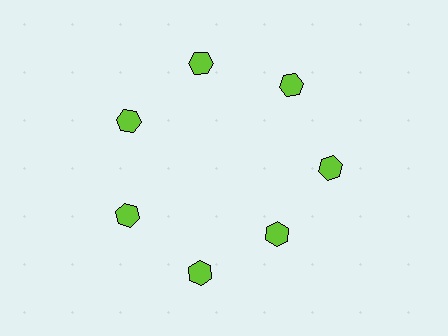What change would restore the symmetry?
The symmetry would be restored by moving it outward, back onto the ring so that all 7 hexagons sit at equal angles and equal distance from the center.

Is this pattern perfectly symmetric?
No. The 7 lime hexagons are arranged in a ring, but one element near the 5 o'clock position is pulled inward toward the center, breaking the 7-fold rotational symmetry.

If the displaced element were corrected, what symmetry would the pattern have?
It would have 7-fold rotational symmetry — the pattern would map onto itself every 51 degrees.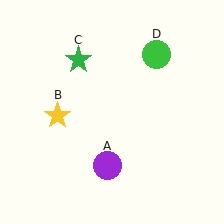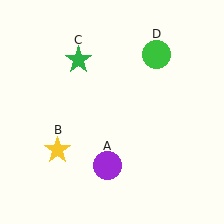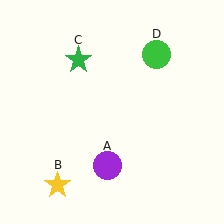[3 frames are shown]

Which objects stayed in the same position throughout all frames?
Purple circle (object A) and green star (object C) and green circle (object D) remained stationary.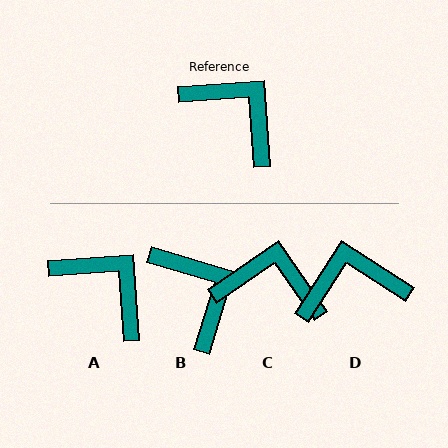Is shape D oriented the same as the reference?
No, it is off by about 53 degrees.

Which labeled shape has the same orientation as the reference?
A.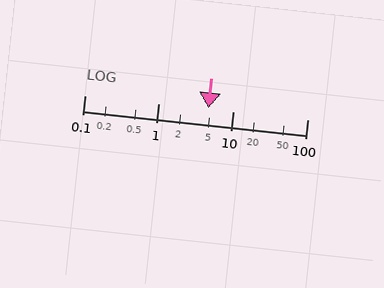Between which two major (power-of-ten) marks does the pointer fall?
The pointer is between 1 and 10.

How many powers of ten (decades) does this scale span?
The scale spans 3 decades, from 0.1 to 100.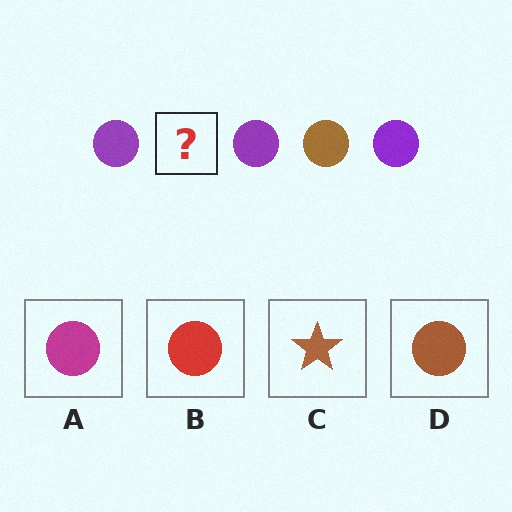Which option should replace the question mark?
Option D.